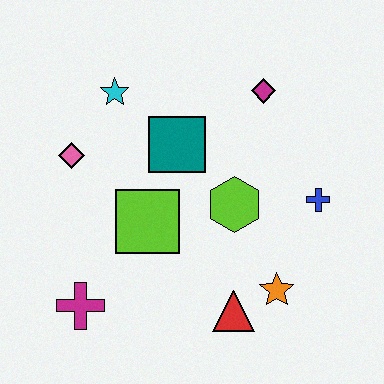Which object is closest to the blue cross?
The lime hexagon is closest to the blue cross.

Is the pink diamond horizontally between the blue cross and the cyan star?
No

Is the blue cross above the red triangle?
Yes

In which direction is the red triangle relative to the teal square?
The red triangle is below the teal square.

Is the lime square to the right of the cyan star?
Yes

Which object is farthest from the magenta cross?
The magenta diamond is farthest from the magenta cross.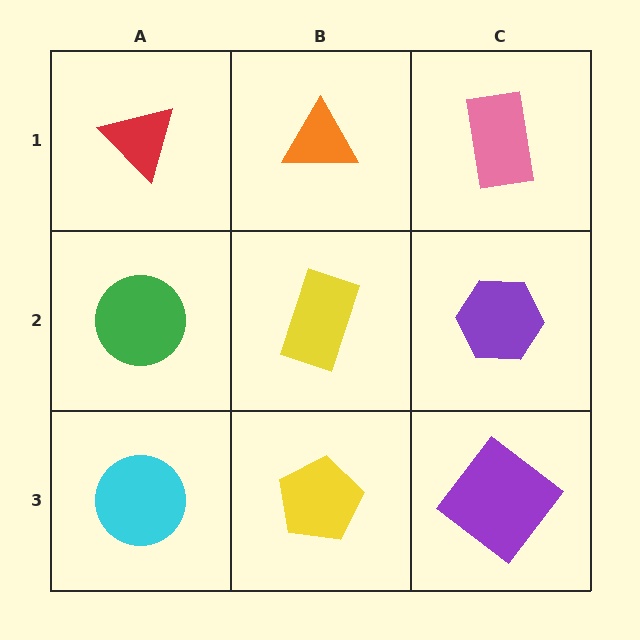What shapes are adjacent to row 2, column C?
A pink rectangle (row 1, column C), a purple diamond (row 3, column C), a yellow rectangle (row 2, column B).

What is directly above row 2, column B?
An orange triangle.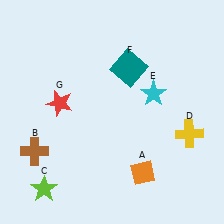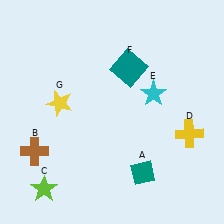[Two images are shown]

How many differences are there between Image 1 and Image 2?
There are 2 differences between the two images.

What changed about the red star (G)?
In Image 1, G is red. In Image 2, it changed to yellow.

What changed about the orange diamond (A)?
In Image 1, A is orange. In Image 2, it changed to teal.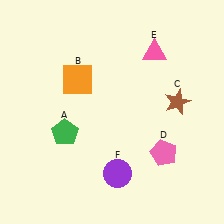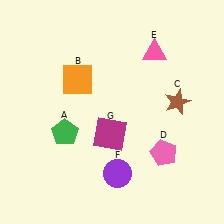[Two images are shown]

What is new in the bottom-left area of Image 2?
A magenta square (G) was added in the bottom-left area of Image 2.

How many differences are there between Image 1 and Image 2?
There is 1 difference between the two images.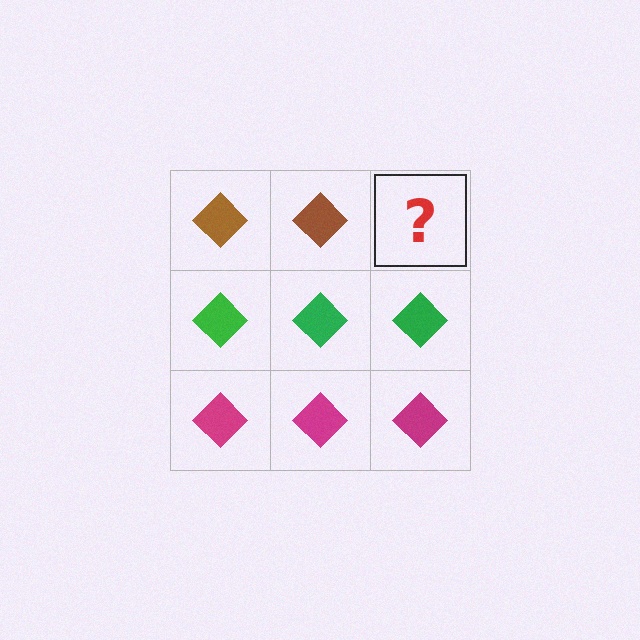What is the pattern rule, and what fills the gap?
The rule is that each row has a consistent color. The gap should be filled with a brown diamond.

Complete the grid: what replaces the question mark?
The question mark should be replaced with a brown diamond.